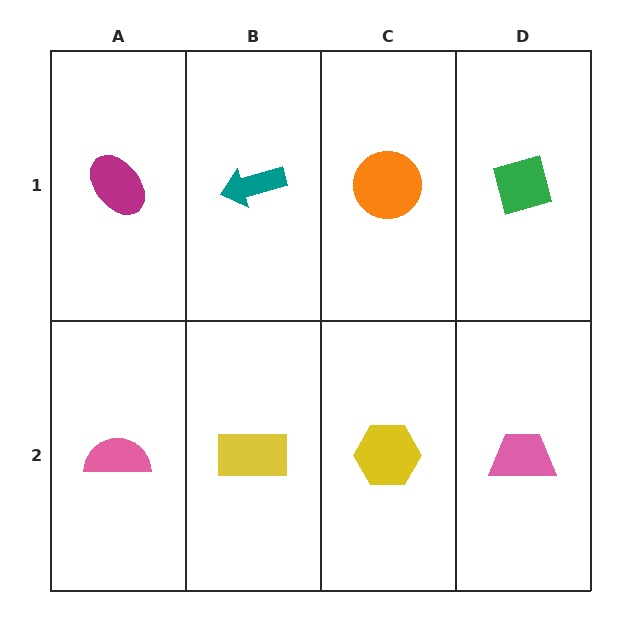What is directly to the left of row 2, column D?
A yellow hexagon.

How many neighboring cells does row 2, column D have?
2.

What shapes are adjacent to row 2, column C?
An orange circle (row 1, column C), a yellow rectangle (row 2, column B), a pink trapezoid (row 2, column D).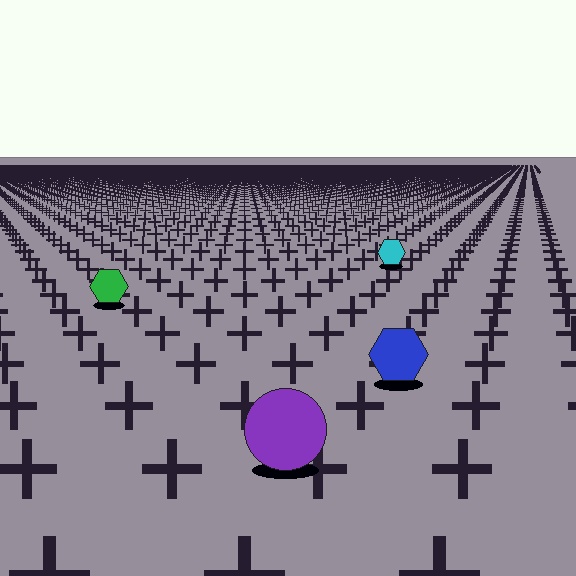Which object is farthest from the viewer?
The cyan hexagon is farthest from the viewer. It appears smaller and the ground texture around it is denser.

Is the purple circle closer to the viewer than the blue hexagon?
Yes. The purple circle is closer — you can tell from the texture gradient: the ground texture is coarser near it.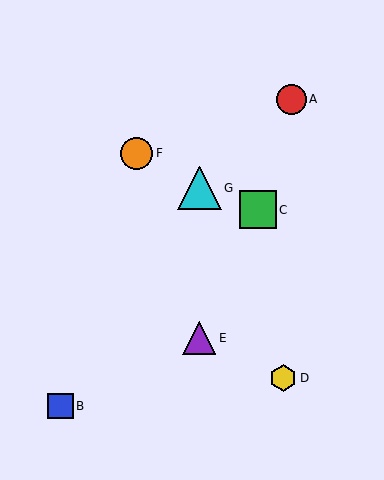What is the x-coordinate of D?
Object D is at x≈283.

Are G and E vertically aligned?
Yes, both are at x≈199.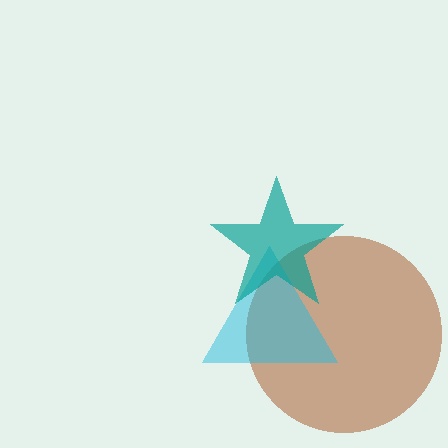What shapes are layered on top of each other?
The layered shapes are: a brown circle, a cyan triangle, a teal star.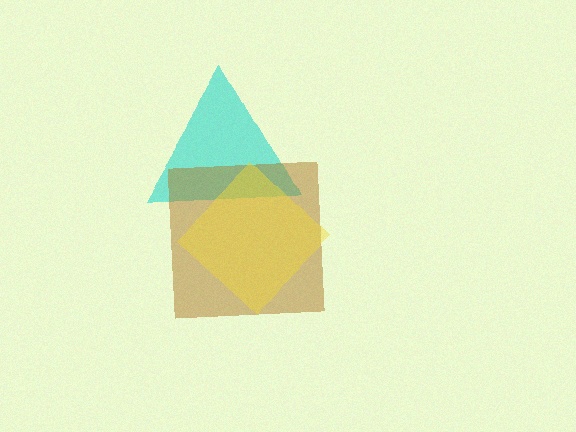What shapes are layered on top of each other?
The layered shapes are: a cyan triangle, a brown square, a yellow diamond.